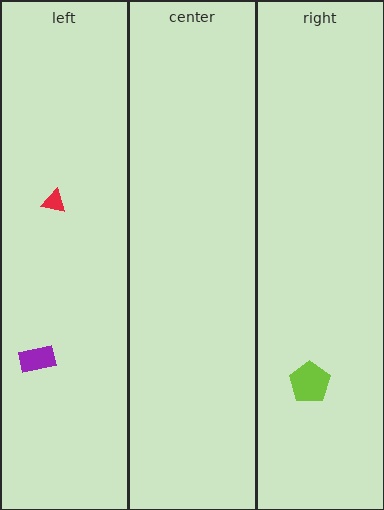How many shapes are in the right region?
1.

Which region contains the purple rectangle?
The left region.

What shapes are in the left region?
The red triangle, the purple rectangle.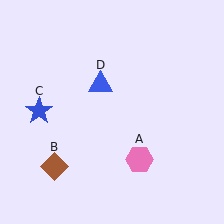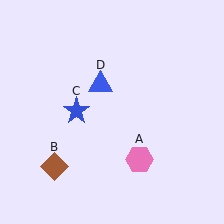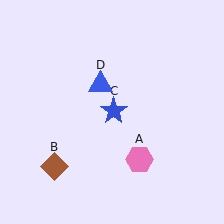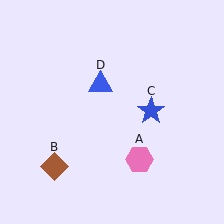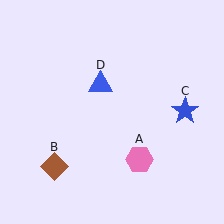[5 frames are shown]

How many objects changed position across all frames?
1 object changed position: blue star (object C).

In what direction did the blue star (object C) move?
The blue star (object C) moved right.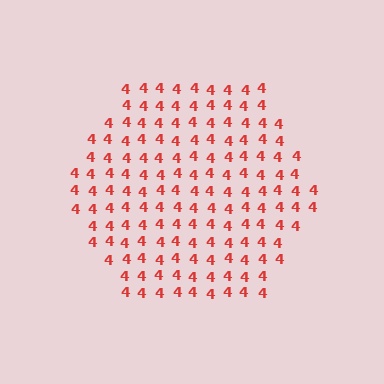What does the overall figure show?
The overall figure shows a hexagon.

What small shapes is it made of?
It is made of small digit 4's.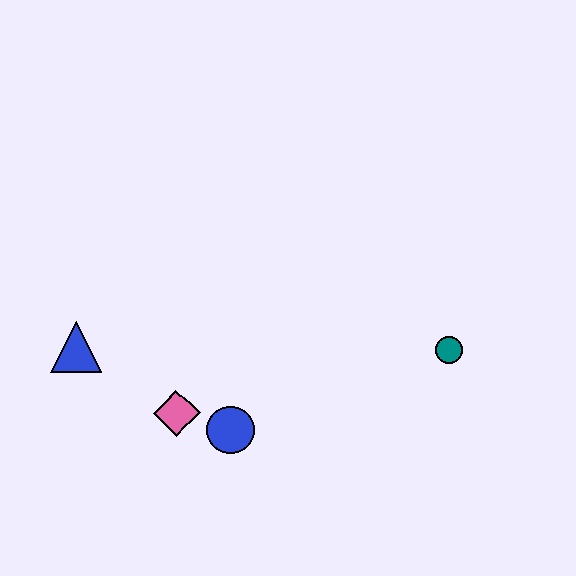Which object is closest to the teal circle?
The blue circle is closest to the teal circle.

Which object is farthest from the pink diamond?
The teal circle is farthest from the pink diamond.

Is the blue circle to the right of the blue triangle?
Yes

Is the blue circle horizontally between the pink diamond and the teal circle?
Yes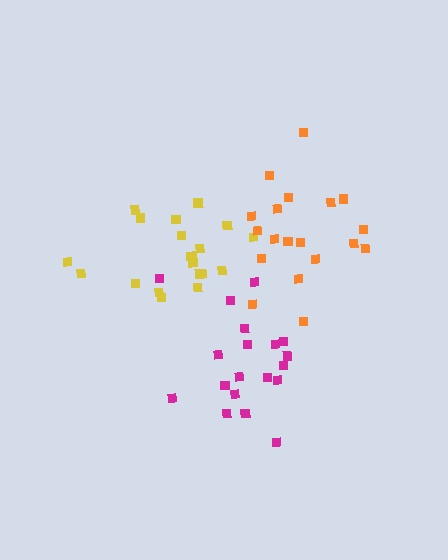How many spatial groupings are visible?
There are 3 spatial groupings.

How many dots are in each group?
Group 1: 20 dots, Group 2: 19 dots, Group 3: 19 dots (58 total).